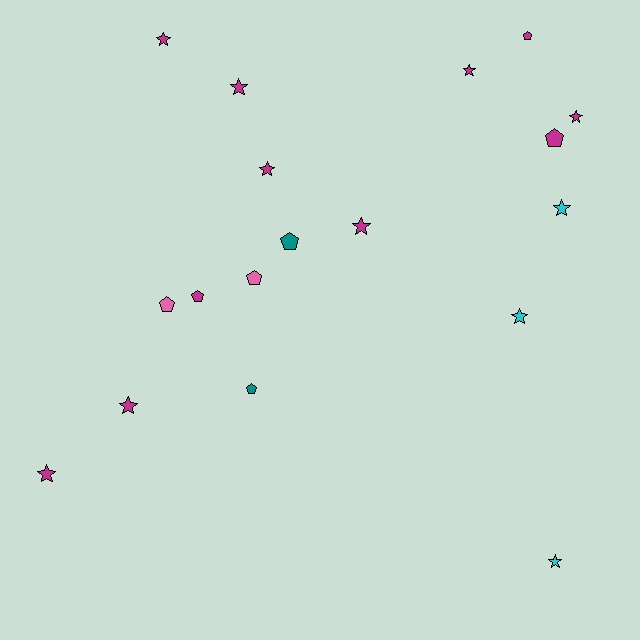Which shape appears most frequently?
Star, with 11 objects.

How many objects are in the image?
There are 18 objects.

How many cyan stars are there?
There are 3 cyan stars.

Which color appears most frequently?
Magenta, with 11 objects.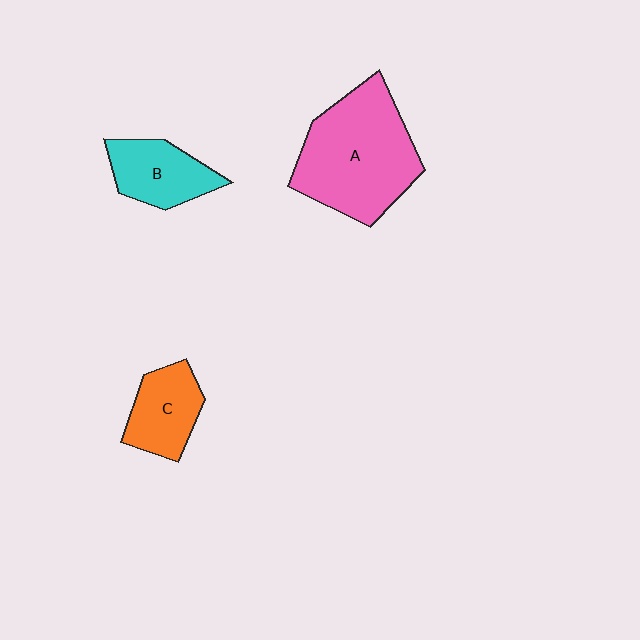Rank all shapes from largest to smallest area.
From largest to smallest: A (pink), B (cyan), C (orange).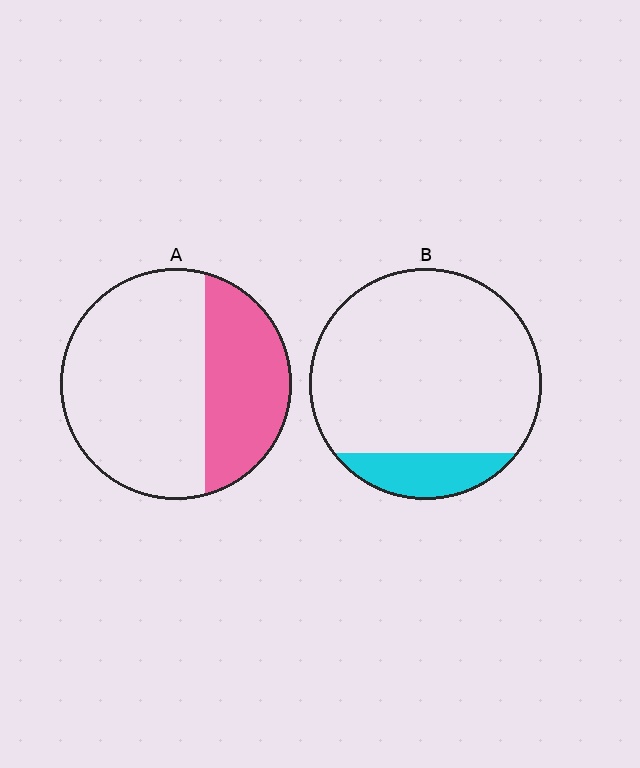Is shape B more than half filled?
No.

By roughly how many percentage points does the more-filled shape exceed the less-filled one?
By roughly 20 percentage points (A over B).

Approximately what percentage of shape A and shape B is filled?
A is approximately 35% and B is approximately 15%.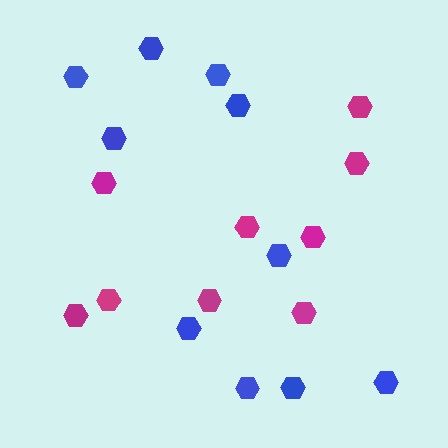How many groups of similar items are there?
There are 2 groups: one group of blue hexagons (10) and one group of magenta hexagons (9).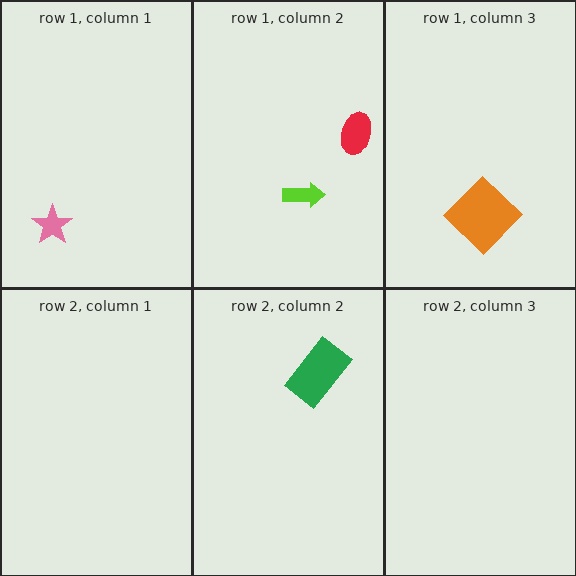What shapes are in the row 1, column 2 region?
The lime arrow, the red ellipse.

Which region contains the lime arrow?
The row 1, column 2 region.